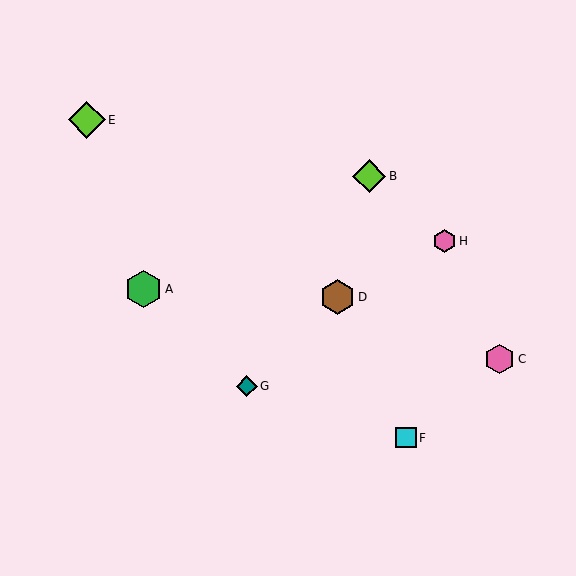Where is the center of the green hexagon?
The center of the green hexagon is at (143, 289).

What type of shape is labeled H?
Shape H is a pink hexagon.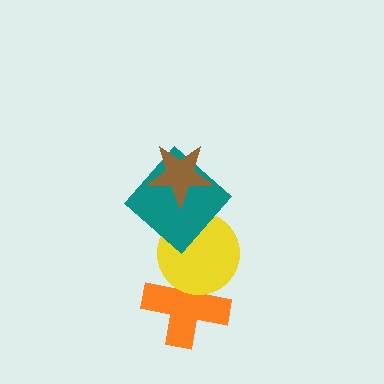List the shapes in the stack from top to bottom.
From top to bottom: the brown star, the teal diamond, the yellow circle, the orange cross.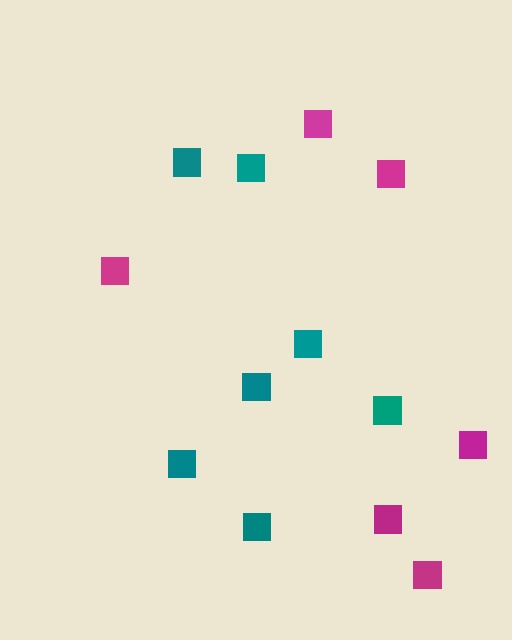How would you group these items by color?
There are 2 groups: one group of magenta squares (6) and one group of teal squares (7).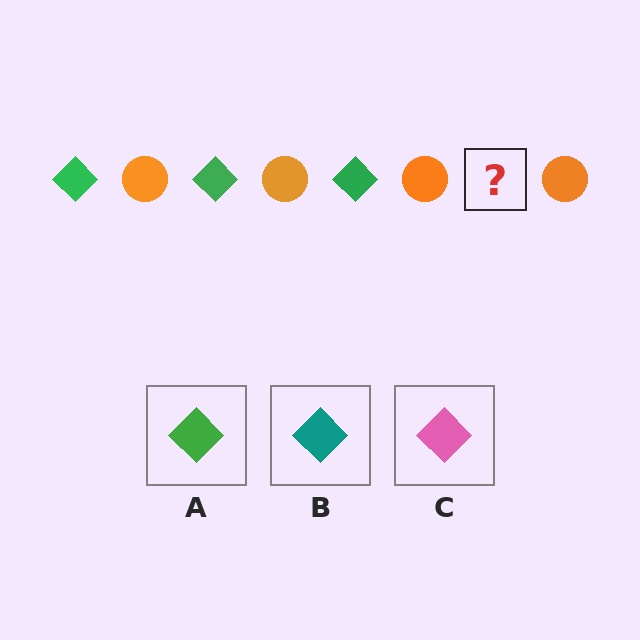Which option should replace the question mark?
Option A.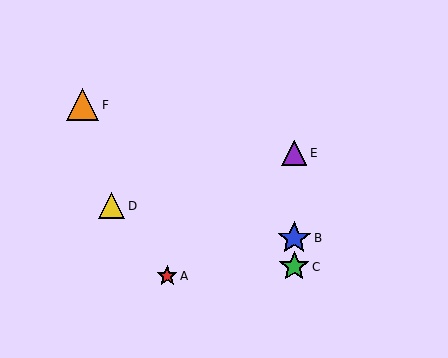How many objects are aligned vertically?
3 objects (B, C, E) are aligned vertically.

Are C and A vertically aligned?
No, C is at x≈294 and A is at x≈167.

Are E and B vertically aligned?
Yes, both are at x≈294.